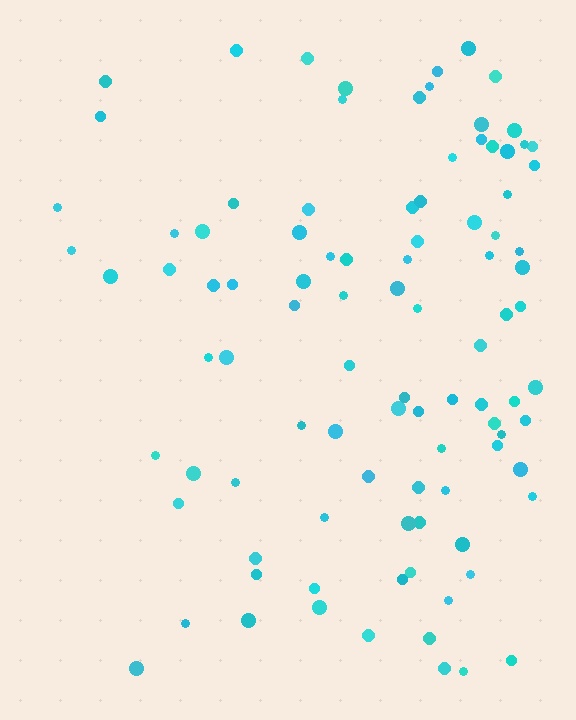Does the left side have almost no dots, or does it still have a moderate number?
Still a moderate number, just noticeably fewer than the right.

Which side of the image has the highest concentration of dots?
The right.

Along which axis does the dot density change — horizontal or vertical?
Horizontal.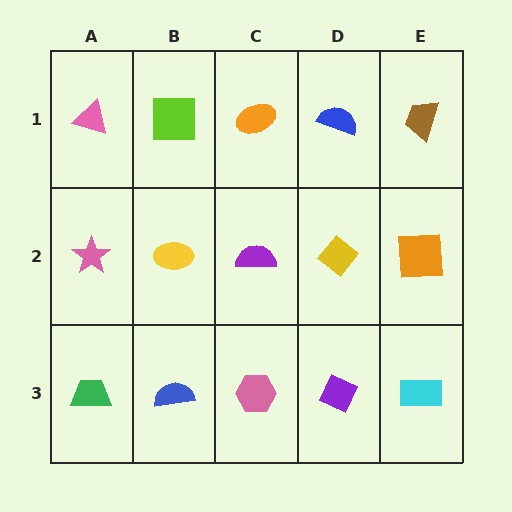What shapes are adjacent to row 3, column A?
A pink star (row 2, column A), a blue semicircle (row 3, column B).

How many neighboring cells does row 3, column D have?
3.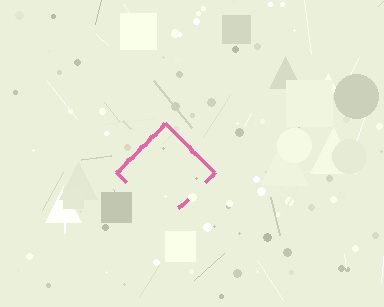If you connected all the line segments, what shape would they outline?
They would outline a diamond.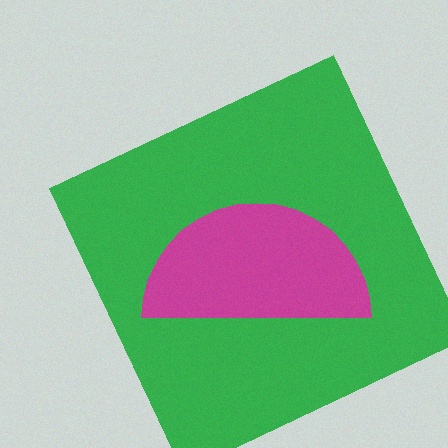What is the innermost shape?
The magenta semicircle.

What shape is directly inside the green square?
The magenta semicircle.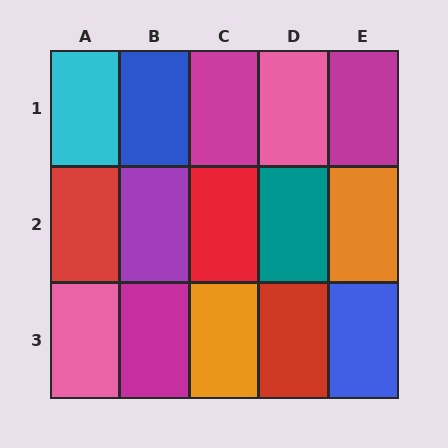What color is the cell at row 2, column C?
Red.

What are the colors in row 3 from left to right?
Pink, magenta, orange, red, blue.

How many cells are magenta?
3 cells are magenta.